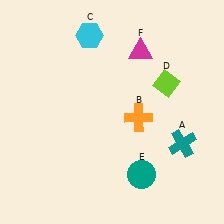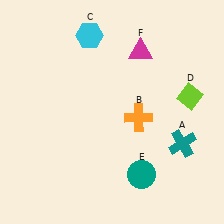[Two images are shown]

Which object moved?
The lime diamond (D) moved right.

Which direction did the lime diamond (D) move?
The lime diamond (D) moved right.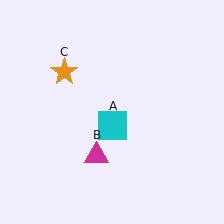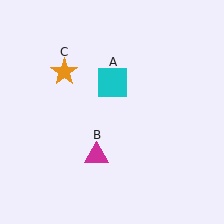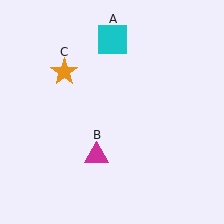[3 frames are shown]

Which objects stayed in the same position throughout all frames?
Magenta triangle (object B) and orange star (object C) remained stationary.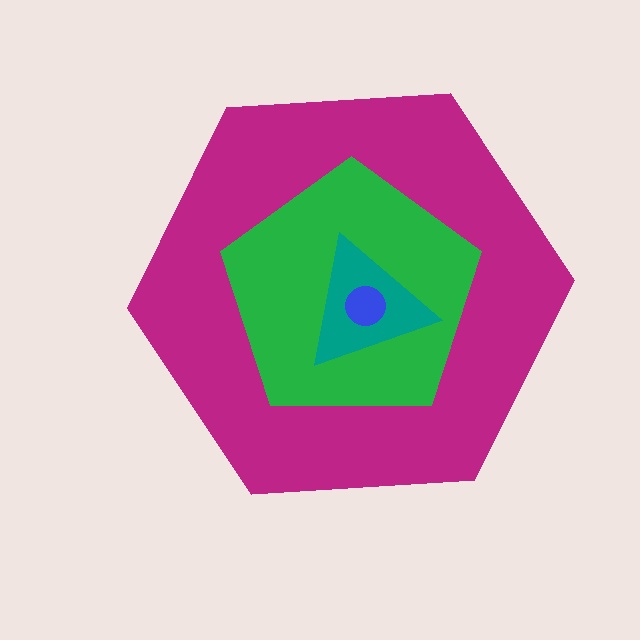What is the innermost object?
The blue circle.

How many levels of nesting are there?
4.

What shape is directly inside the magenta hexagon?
The green pentagon.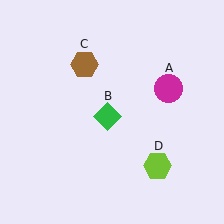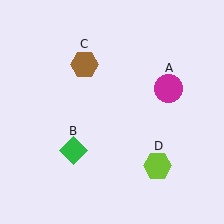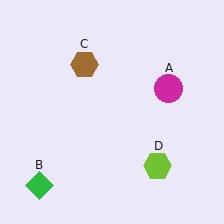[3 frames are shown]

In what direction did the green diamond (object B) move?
The green diamond (object B) moved down and to the left.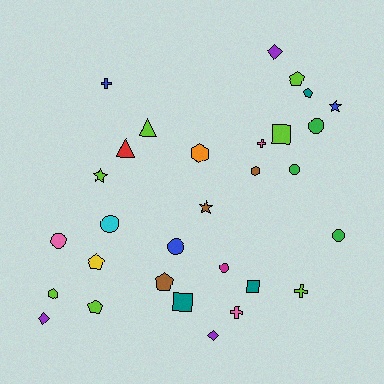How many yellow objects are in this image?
There is 1 yellow object.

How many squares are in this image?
There are 3 squares.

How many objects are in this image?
There are 30 objects.